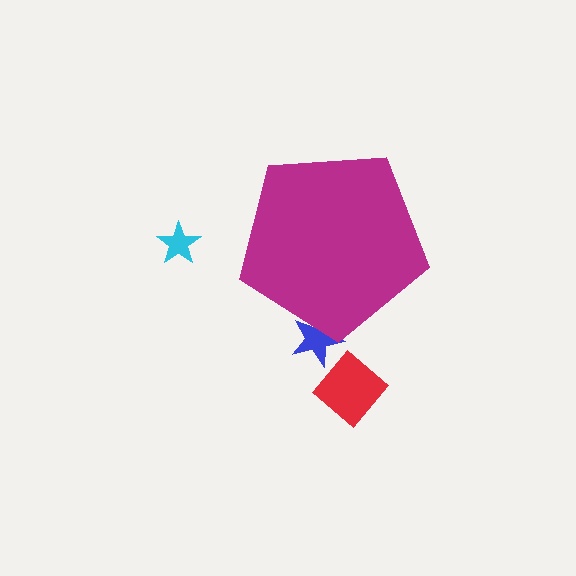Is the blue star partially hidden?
Yes, the blue star is partially hidden behind the magenta pentagon.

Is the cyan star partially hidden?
No, the cyan star is fully visible.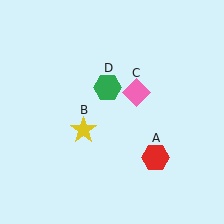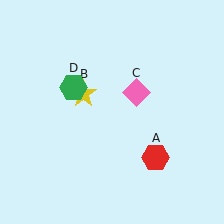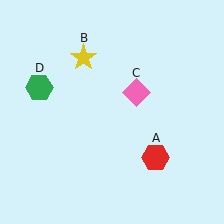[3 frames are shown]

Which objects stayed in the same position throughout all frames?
Red hexagon (object A) and pink diamond (object C) remained stationary.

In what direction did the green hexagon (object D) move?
The green hexagon (object D) moved left.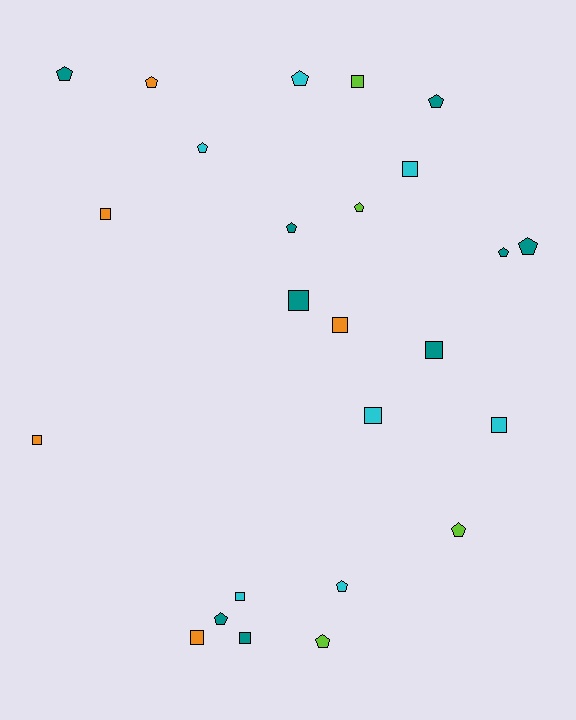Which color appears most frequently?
Teal, with 9 objects.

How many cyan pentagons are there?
There are 3 cyan pentagons.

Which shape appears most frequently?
Pentagon, with 13 objects.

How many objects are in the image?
There are 25 objects.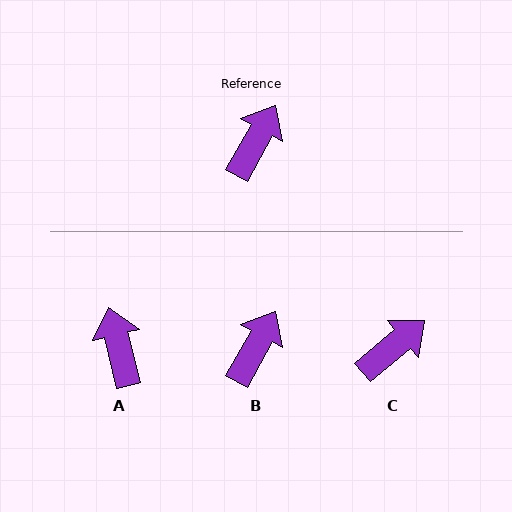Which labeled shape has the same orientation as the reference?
B.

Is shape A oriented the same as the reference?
No, it is off by about 43 degrees.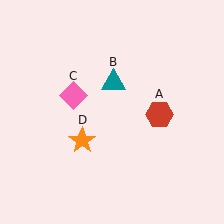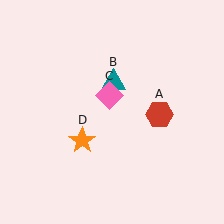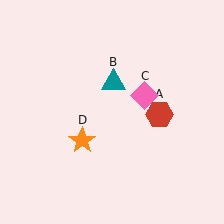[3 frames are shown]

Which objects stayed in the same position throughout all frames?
Red hexagon (object A) and teal triangle (object B) and orange star (object D) remained stationary.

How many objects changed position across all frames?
1 object changed position: pink diamond (object C).